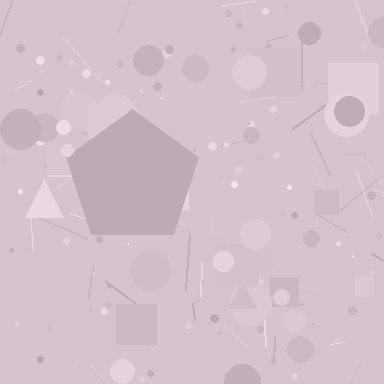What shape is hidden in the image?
A pentagon is hidden in the image.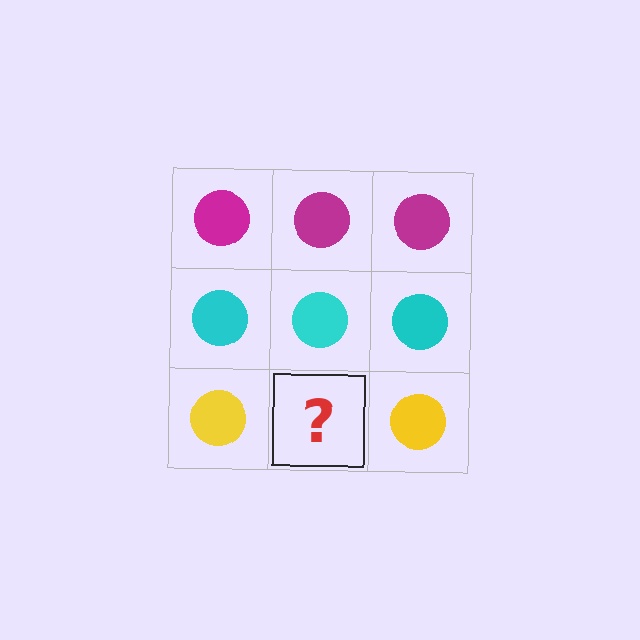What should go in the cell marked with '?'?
The missing cell should contain a yellow circle.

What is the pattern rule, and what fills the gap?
The rule is that each row has a consistent color. The gap should be filled with a yellow circle.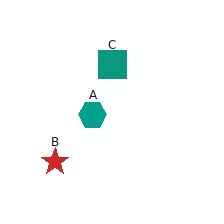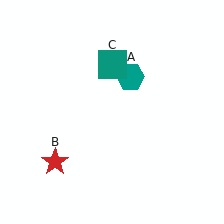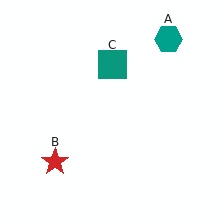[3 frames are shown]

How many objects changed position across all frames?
1 object changed position: teal hexagon (object A).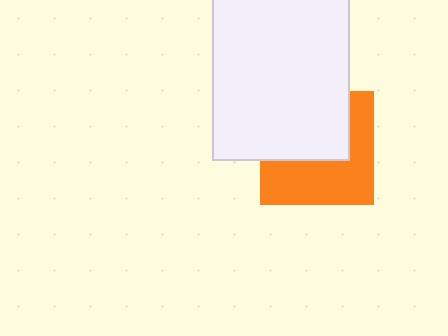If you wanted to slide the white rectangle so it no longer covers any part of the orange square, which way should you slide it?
Slide it up — that is the most direct way to separate the two shapes.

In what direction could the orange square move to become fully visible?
The orange square could move down. That would shift it out from behind the white rectangle entirely.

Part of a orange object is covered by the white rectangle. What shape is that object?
It is a square.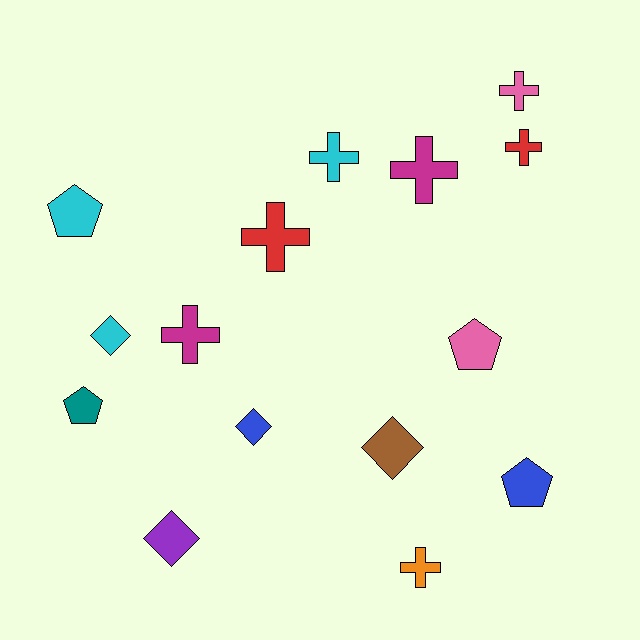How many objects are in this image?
There are 15 objects.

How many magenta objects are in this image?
There are 2 magenta objects.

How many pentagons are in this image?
There are 4 pentagons.